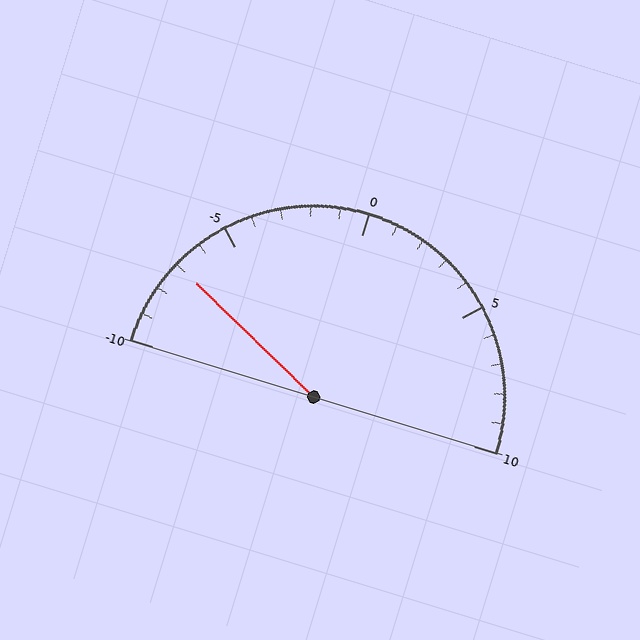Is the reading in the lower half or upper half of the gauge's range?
The reading is in the lower half of the range (-10 to 10).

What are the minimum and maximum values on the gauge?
The gauge ranges from -10 to 10.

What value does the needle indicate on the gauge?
The needle indicates approximately -7.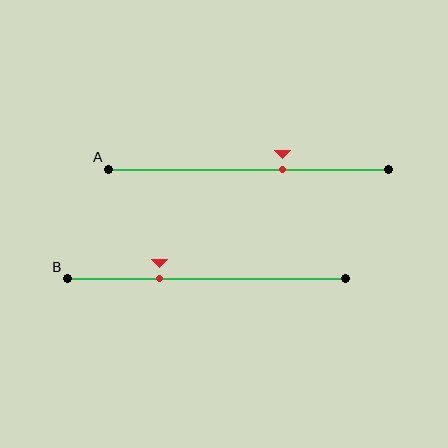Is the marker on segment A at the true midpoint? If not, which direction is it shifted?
No, the marker on segment A is shifted to the right by about 12% of the segment length.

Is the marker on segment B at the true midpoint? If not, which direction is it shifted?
No, the marker on segment B is shifted to the left by about 17% of the segment length.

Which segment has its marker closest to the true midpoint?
Segment A has its marker closest to the true midpoint.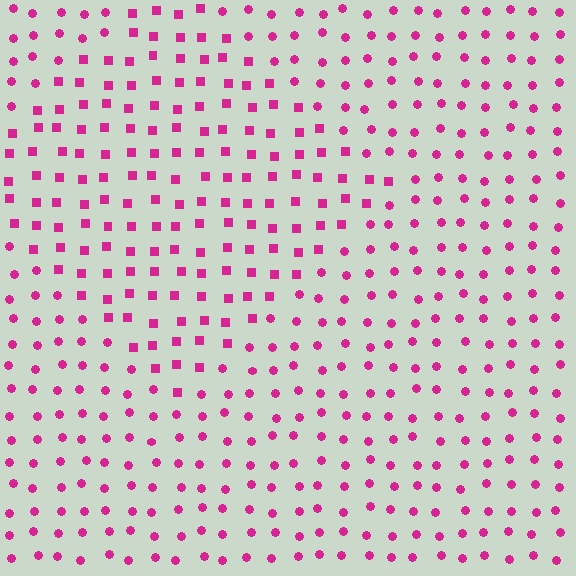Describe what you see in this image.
The image is filled with small magenta elements arranged in a uniform grid. A diamond-shaped region contains squares, while the surrounding area contains circles. The boundary is defined purely by the change in element shape.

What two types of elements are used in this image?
The image uses squares inside the diamond region and circles outside it.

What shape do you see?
I see a diamond.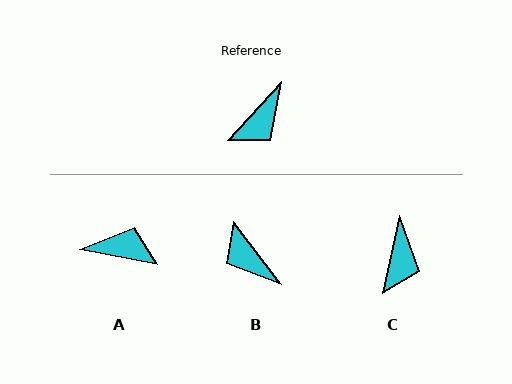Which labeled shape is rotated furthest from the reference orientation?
A, about 122 degrees away.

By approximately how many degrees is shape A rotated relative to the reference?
Approximately 122 degrees counter-clockwise.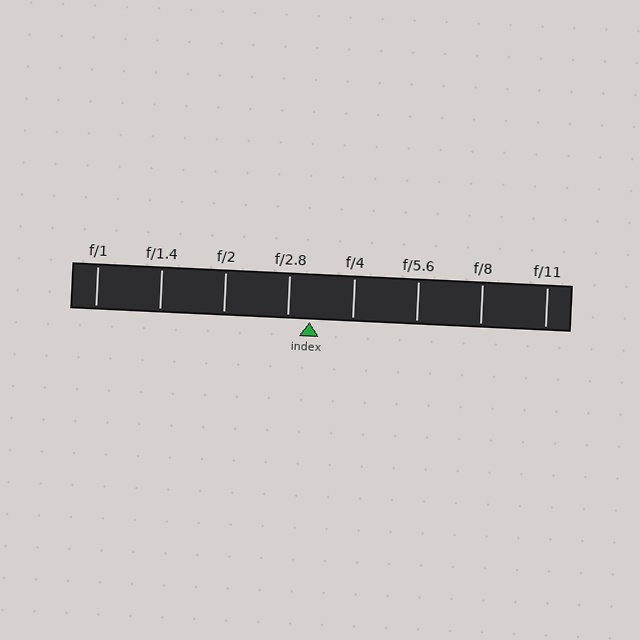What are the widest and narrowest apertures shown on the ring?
The widest aperture shown is f/1 and the narrowest is f/11.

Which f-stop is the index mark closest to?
The index mark is closest to f/2.8.